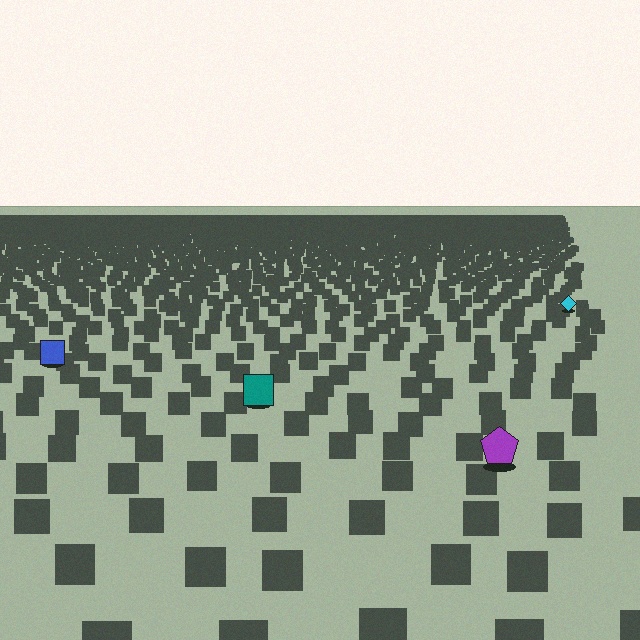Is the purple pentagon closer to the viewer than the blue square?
Yes. The purple pentagon is closer — you can tell from the texture gradient: the ground texture is coarser near it.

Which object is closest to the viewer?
The purple pentagon is closest. The texture marks near it are larger and more spread out.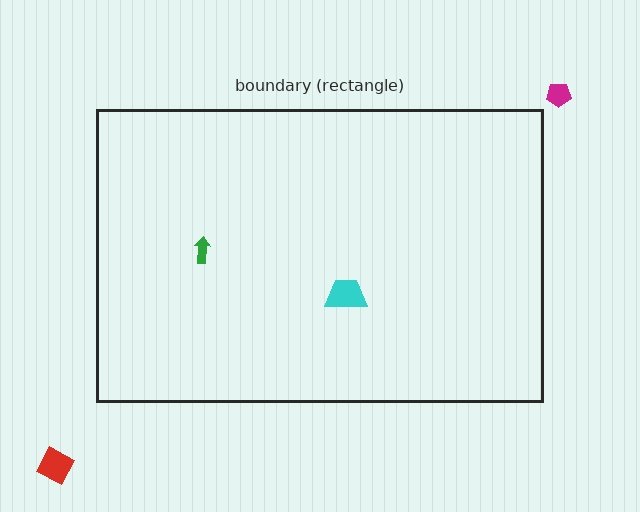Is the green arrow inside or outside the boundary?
Inside.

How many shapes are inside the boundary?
2 inside, 2 outside.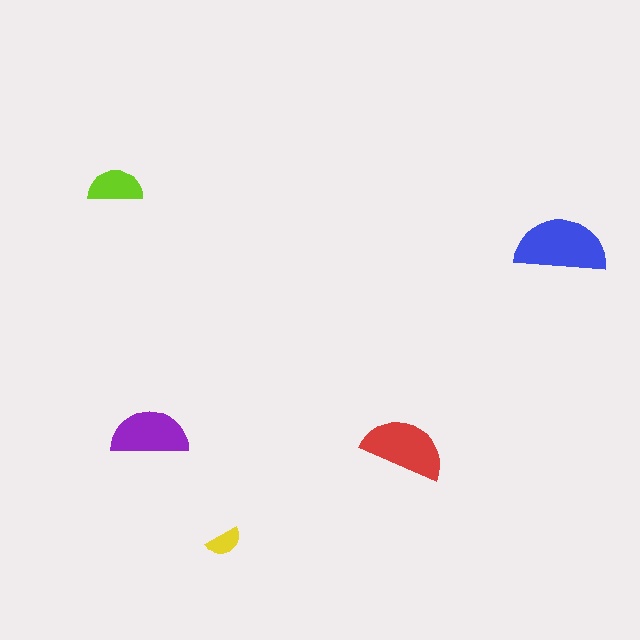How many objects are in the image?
There are 5 objects in the image.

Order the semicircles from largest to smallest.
the blue one, the red one, the purple one, the lime one, the yellow one.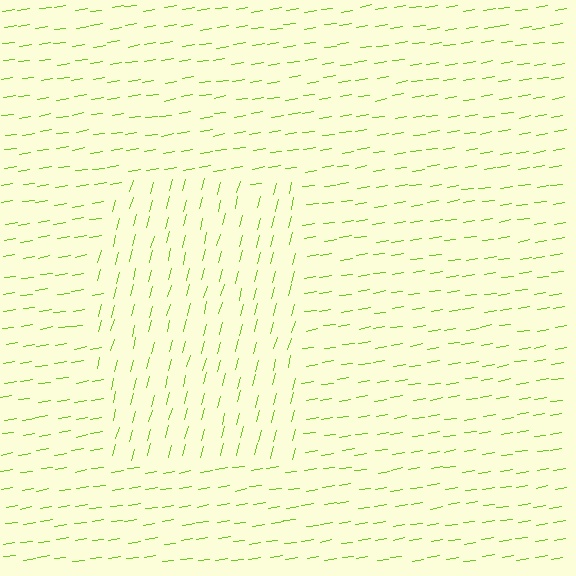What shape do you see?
I see a rectangle.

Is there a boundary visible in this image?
Yes, there is a texture boundary formed by a change in line orientation.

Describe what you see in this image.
The image is filled with small lime line segments. A rectangle region in the image has lines oriented differently from the surrounding lines, creating a visible texture boundary.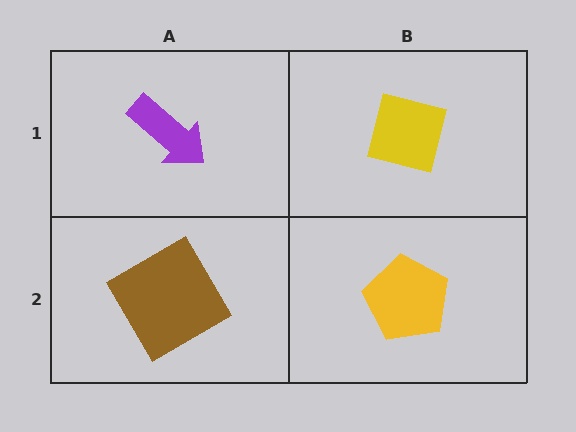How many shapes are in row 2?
2 shapes.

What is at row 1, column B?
A yellow square.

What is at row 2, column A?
A brown diamond.